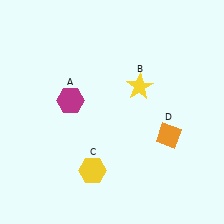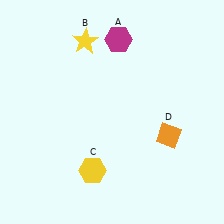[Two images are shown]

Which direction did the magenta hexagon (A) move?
The magenta hexagon (A) moved up.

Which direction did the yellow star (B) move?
The yellow star (B) moved left.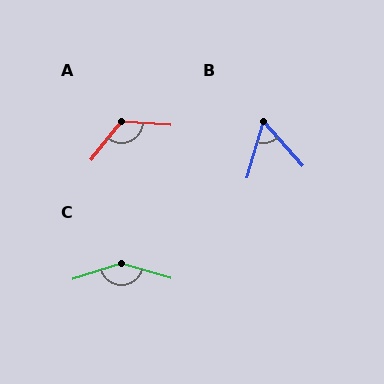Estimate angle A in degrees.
Approximately 124 degrees.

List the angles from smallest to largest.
B (58°), A (124°), C (146°).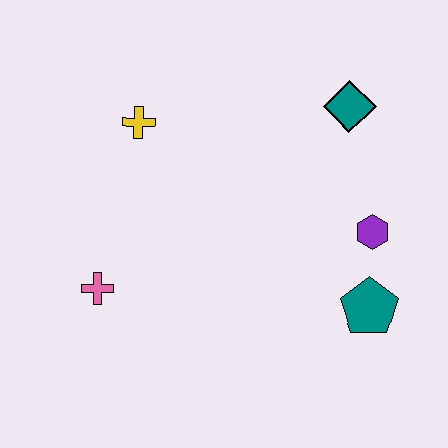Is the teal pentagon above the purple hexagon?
No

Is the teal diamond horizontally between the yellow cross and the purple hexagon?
Yes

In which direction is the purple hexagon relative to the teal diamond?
The purple hexagon is below the teal diamond.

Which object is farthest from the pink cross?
The teal diamond is farthest from the pink cross.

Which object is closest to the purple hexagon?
The teal pentagon is closest to the purple hexagon.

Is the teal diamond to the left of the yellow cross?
No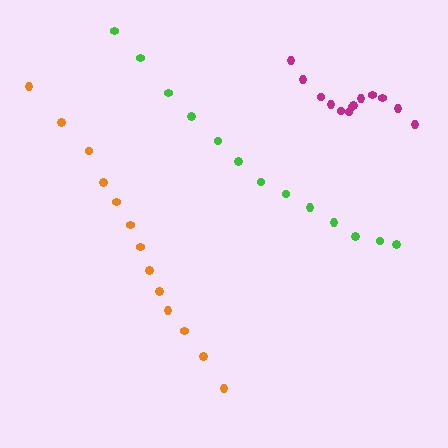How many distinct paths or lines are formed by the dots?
There are 3 distinct paths.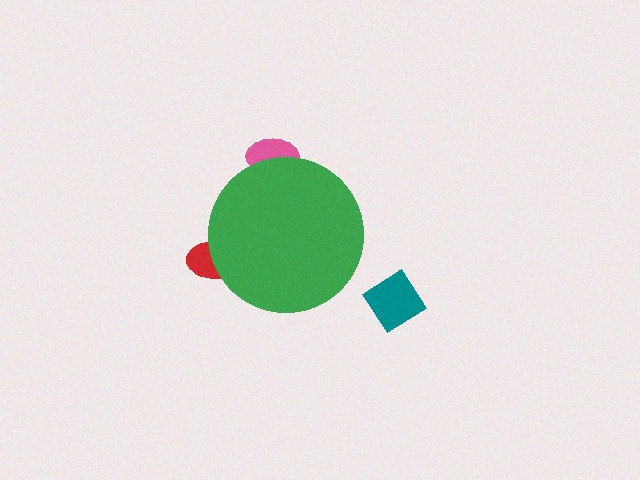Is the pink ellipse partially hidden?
Yes, the pink ellipse is partially hidden behind the green circle.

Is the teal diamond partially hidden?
No, the teal diamond is fully visible.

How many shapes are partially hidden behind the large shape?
2 shapes are partially hidden.